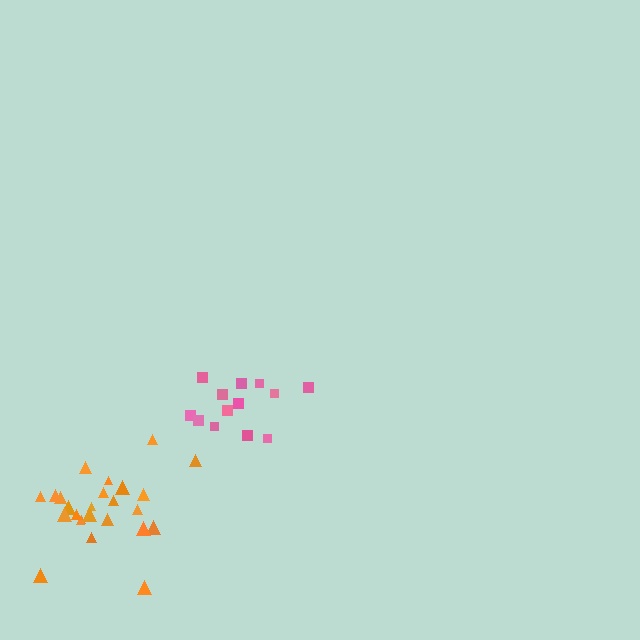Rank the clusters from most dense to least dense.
orange, pink.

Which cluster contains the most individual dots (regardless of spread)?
Orange (25).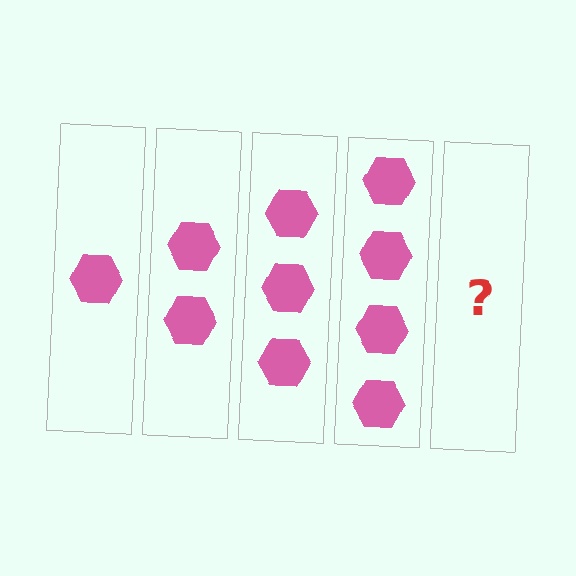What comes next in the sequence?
The next element should be 5 hexagons.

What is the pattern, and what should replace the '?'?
The pattern is that each step adds one more hexagon. The '?' should be 5 hexagons.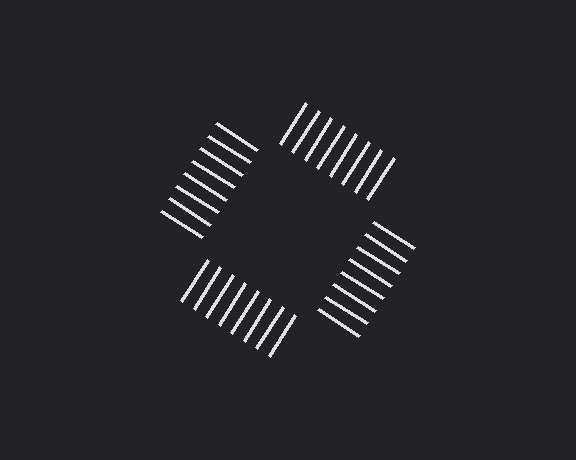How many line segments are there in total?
32 — 8 along each of the 4 edges.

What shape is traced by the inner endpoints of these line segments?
An illusory square — the line segments terminate on its edges but no continuous stroke is drawn.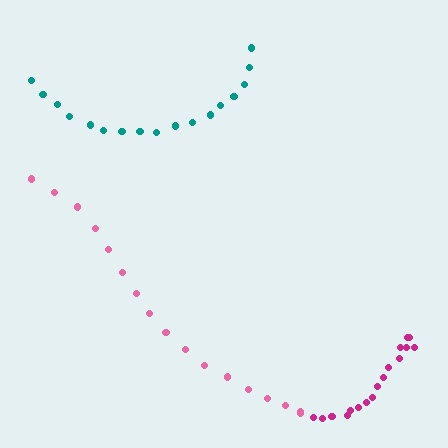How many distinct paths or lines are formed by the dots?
There are 3 distinct paths.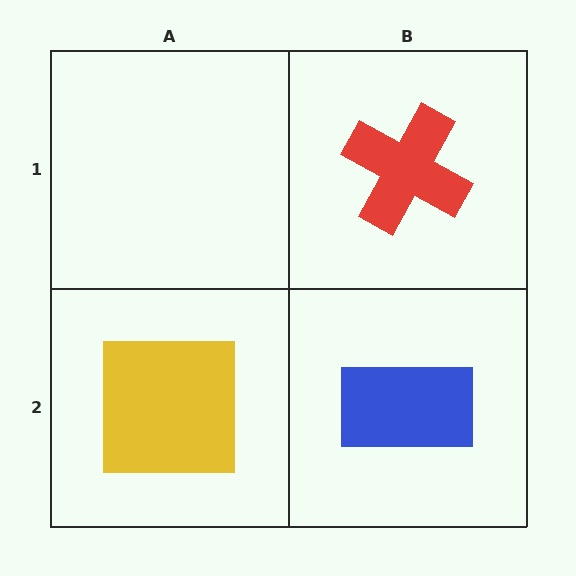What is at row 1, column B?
A red cross.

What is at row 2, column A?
A yellow square.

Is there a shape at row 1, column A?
No, that cell is empty.